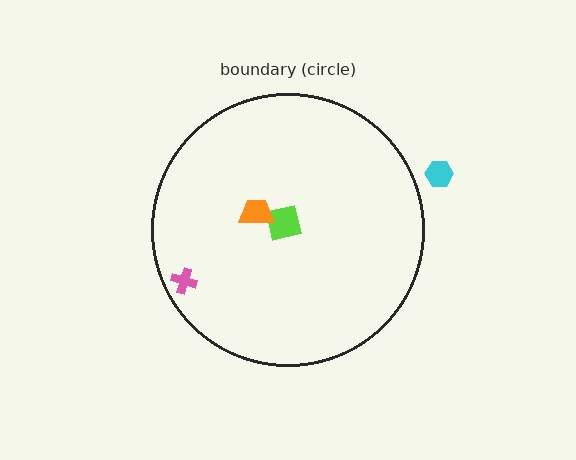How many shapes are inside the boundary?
3 inside, 1 outside.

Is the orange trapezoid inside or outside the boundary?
Inside.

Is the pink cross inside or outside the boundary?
Inside.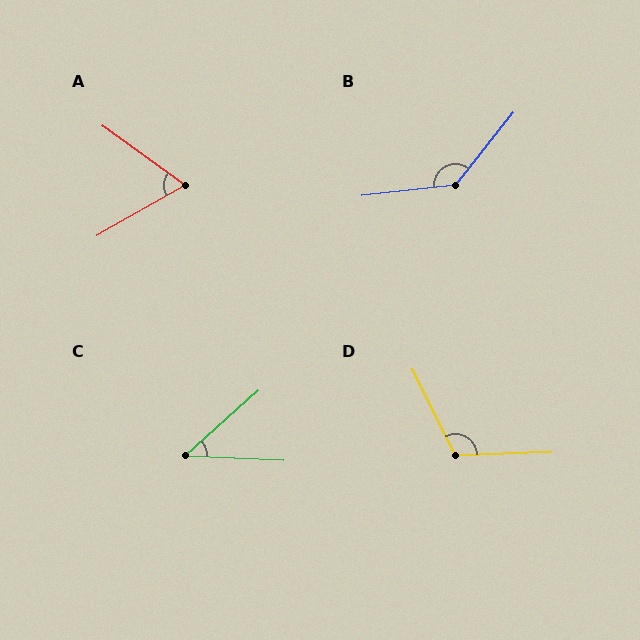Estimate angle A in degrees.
Approximately 65 degrees.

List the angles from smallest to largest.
C (45°), A (65°), D (115°), B (135°).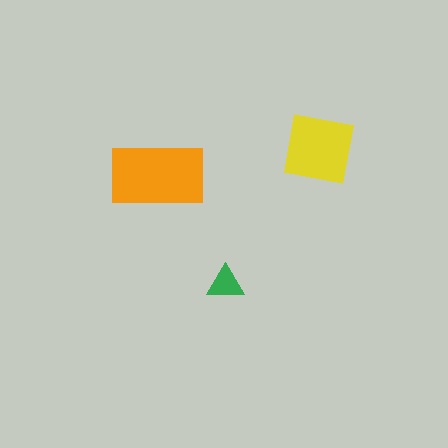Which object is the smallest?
The green triangle.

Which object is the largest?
The orange rectangle.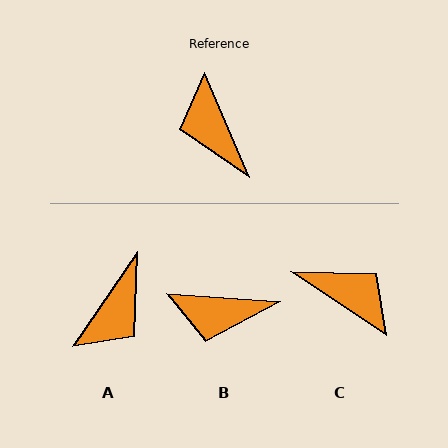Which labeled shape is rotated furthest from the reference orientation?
C, about 147 degrees away.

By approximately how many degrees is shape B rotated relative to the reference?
Approximately 63 degrees counter-clockwise.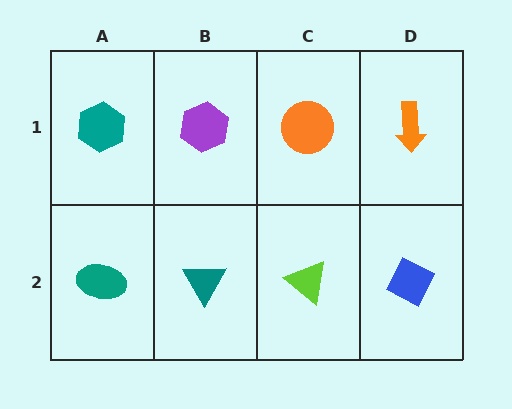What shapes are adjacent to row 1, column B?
A teal triangle (row 2, column B), a teal hexagon (row 1, column A), an orange circle (row 1, column C).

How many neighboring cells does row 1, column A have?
2.